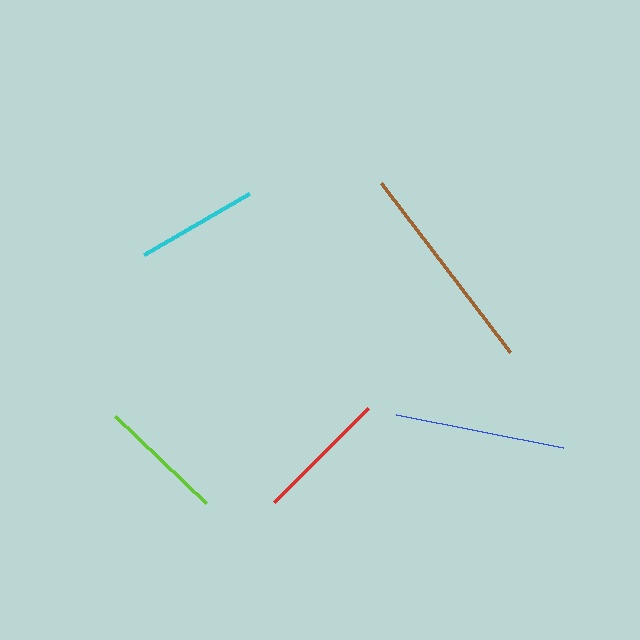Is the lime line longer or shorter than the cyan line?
The lime line is longer than the cyan line.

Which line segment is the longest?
The brown line is the longest at approximately 213 pixels.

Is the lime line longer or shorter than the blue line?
The blue line is longer than the lime line.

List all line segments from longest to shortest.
From longest to shortest: brown, blue, red, lime, cyan.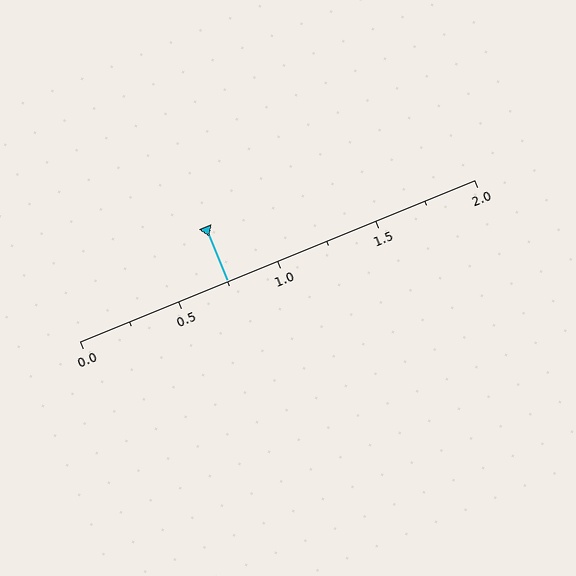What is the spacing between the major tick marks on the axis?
The major ticks are spaced 0.5 apart.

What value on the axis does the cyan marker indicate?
The marker indicates approximately 0.75.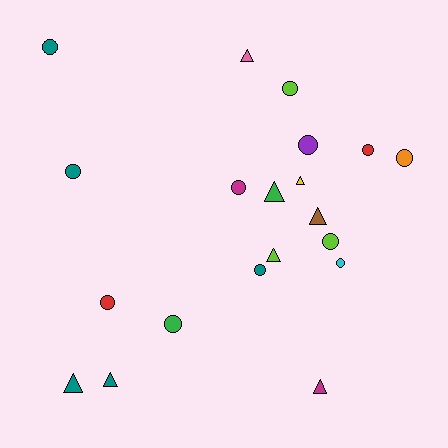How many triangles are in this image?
There are 8 triangles.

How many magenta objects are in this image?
There are 2 magenta objects.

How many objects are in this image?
There are 20 objects.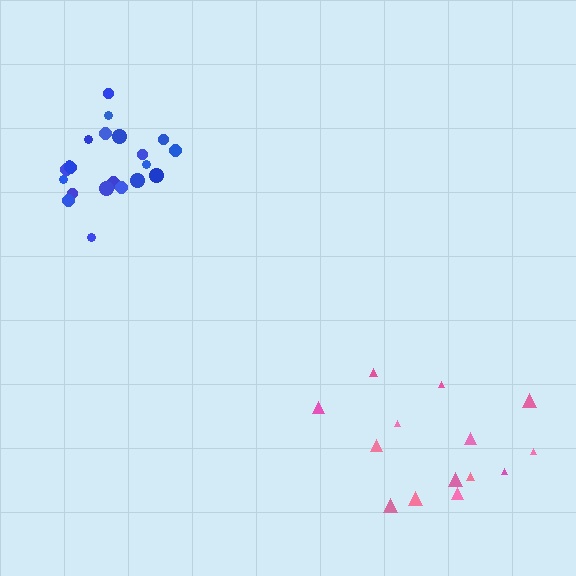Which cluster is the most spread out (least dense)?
Pink.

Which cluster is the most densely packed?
Blue.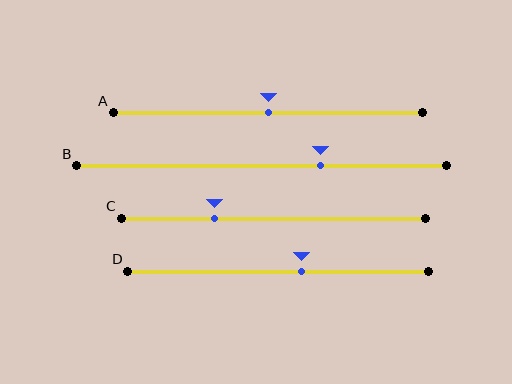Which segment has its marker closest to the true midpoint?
Segment A has its marker closest to the true midpoint.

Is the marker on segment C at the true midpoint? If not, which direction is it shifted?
No, the marker on segment C is shifted to the left by about 19% of the segment length.